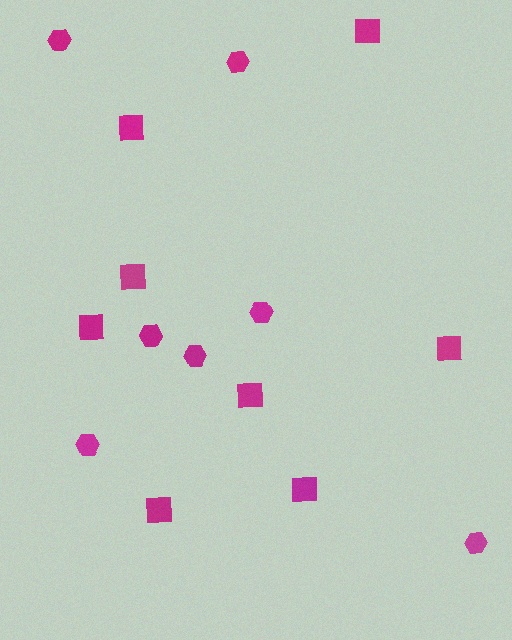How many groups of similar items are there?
There are 2 groups: one group of hexagons (7) and one group of squares (8).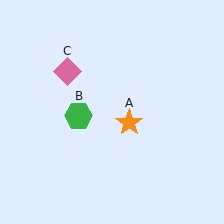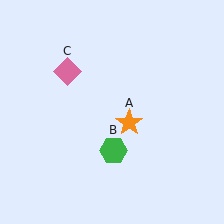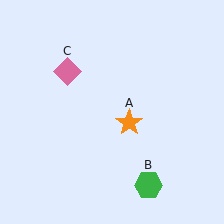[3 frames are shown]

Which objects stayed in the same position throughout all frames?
Orange star (object A) and pink diamond (object C) remained stationary.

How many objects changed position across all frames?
1 object changed position: green hexagon (object B).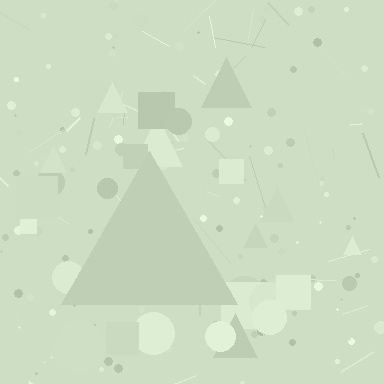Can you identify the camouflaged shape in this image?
The camouflaged shape is a triangle.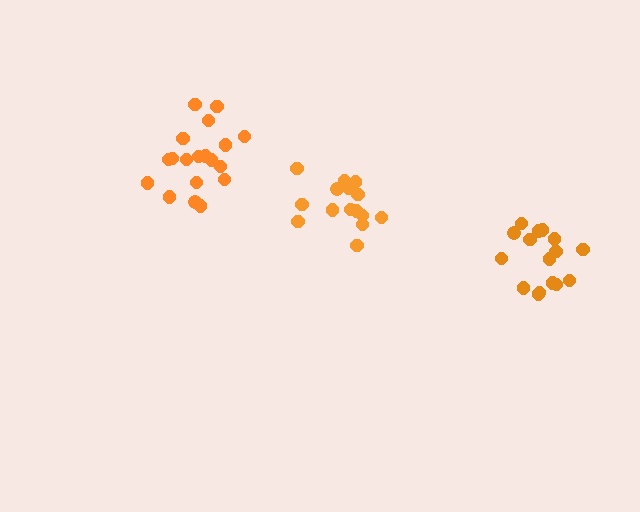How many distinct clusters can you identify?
There are 3 distinct clusters.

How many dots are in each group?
Group 1: 16 dots, Group 2: 15 dots, Group 3: 19 dots (50 total).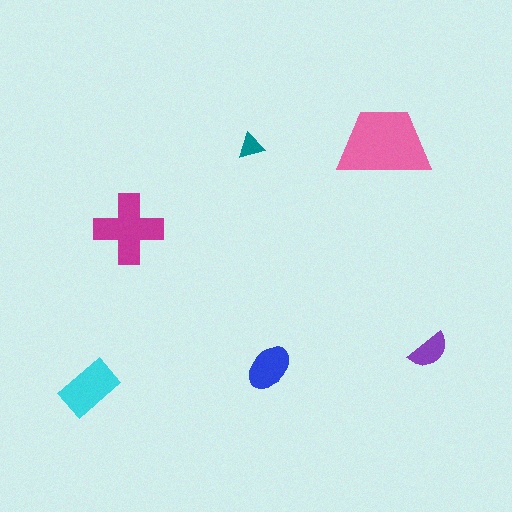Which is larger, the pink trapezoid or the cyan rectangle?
The pink trapezoid.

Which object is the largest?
The pink trapezoid.